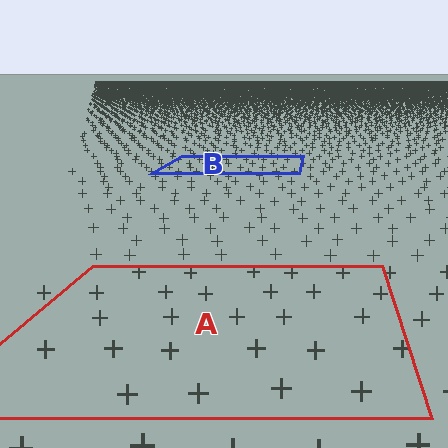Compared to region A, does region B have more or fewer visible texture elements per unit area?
Region B has more texture elements per unit area — they are packed more densely because it is farther away.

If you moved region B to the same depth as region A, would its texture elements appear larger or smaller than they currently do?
They would appear larger. At a closer depth, the same texture elements are projected at a bigger on-screen size.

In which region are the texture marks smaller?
The texture marks are smaller in region B, because it is farther away.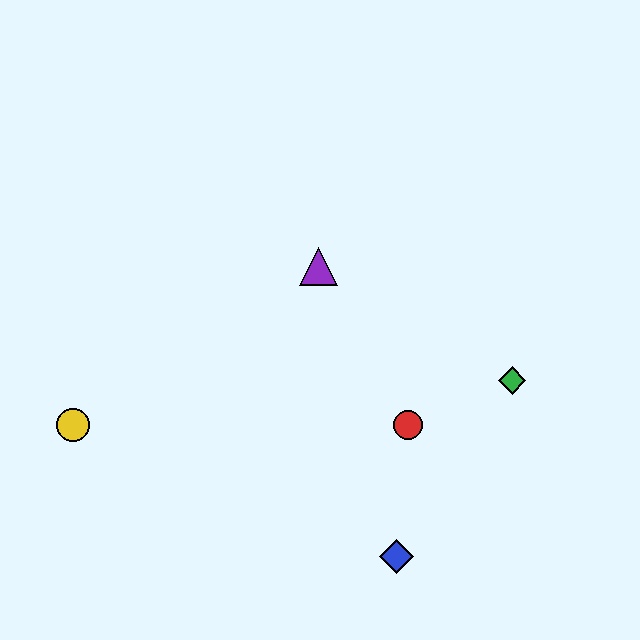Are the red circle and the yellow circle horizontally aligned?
Yes, both are at y≈425.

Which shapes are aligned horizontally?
The red circle, the yellow circle are aligned horizontally.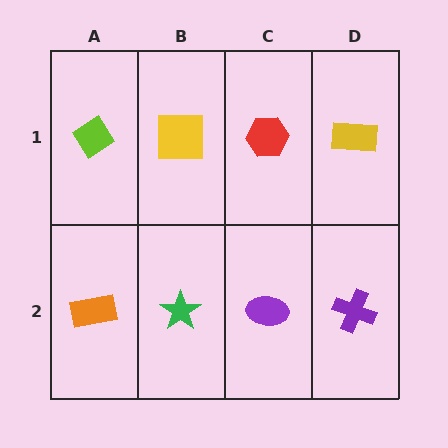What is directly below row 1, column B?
A green star.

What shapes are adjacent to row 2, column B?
A yellow square (row 1, column B), an orange rectangle (row 2, column A), a purple ellipse (row 2, column C).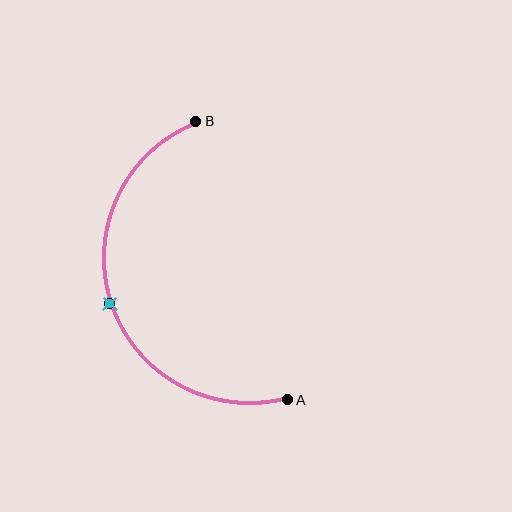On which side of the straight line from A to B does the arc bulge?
The arc bulges to the left of the straight line connecting A and B.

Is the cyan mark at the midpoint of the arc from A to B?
Yes. The cyan mark lies on the arc at equal arc-length from both A and B — it is the arc midpoint.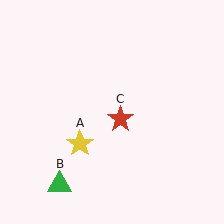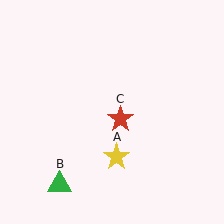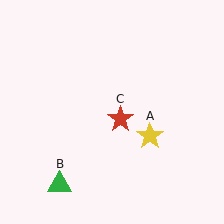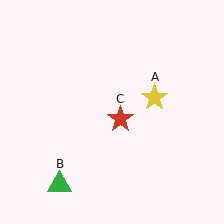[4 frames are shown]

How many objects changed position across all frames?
1 object changed position: yellow star (object A).